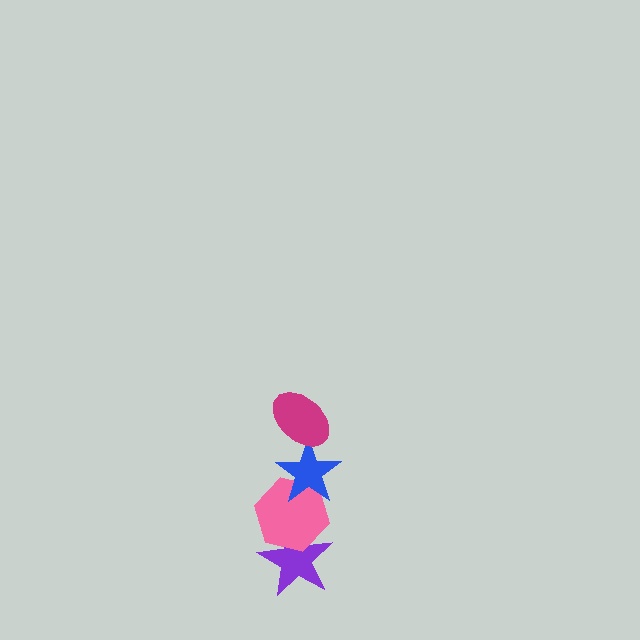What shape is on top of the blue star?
The magenta ellipse is on top of the blue star.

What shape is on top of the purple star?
The pink hexagon is on top of the purple star.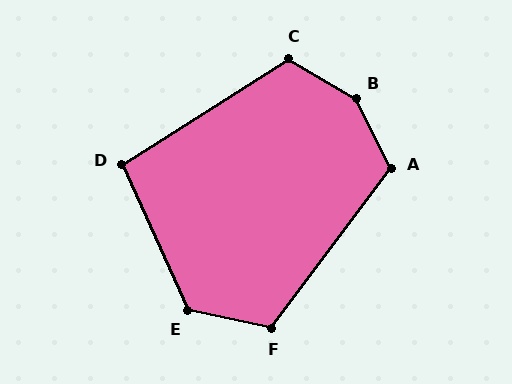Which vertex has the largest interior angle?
B, at approximately 147 degrees.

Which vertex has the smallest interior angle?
D, at approximately 98 degrees.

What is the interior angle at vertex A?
Approximately 117 degrees (obtuse).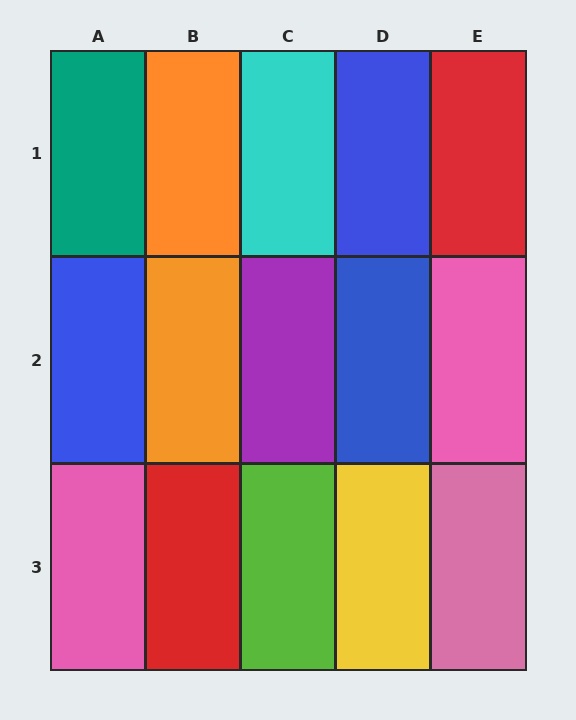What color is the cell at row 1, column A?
Teal.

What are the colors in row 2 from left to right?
Blue, orange, purple, blue, pink.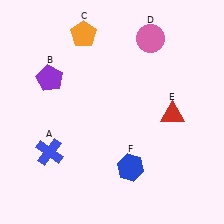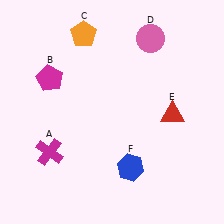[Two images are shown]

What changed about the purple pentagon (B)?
In Image 1, B is purple. In Image 2, it changed to magenta.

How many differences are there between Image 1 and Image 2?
There are 2 differences between the two images.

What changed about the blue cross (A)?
In Image 1, A is blue. In Image 2, it changed to magenta.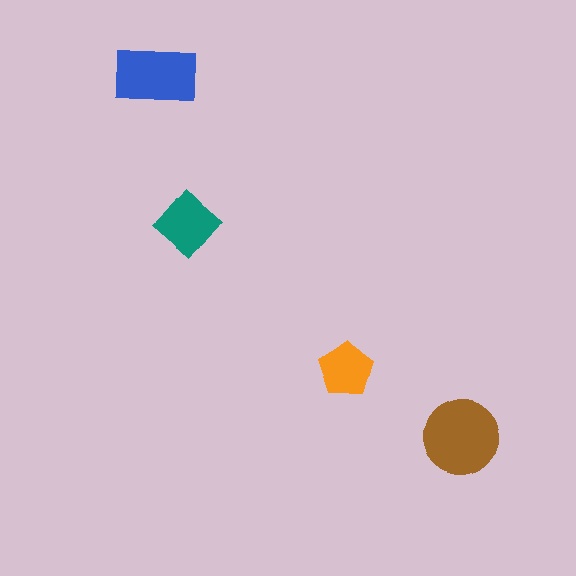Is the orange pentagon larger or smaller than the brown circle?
Smaller.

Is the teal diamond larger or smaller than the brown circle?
Smaller.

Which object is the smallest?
The orange pentagon.